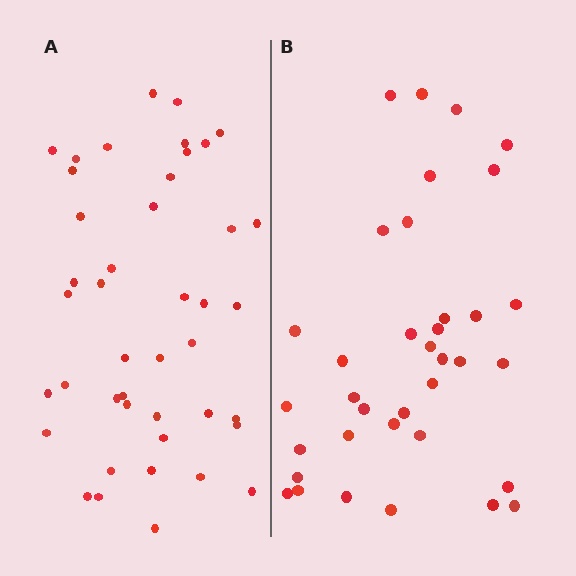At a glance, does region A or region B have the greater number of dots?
Region A (the left region) has more dots.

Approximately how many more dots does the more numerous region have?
Region A has roughly 8 or so more dots than region B.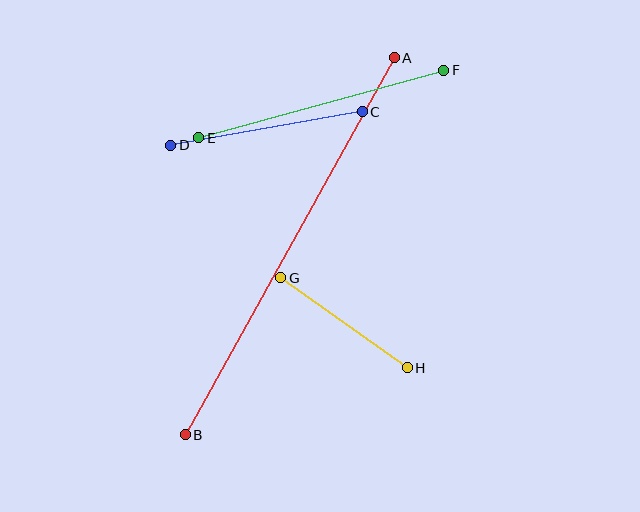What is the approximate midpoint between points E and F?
The midpoint is at approximately (321, 104) pixels.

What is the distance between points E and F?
The distance is approximately 254 pixels.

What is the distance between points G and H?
The distance is approximately 155 pixels.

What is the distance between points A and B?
The distance is approximately 431 pixels.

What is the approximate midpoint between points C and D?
The midpoint is at approximately (267, 128) pixels.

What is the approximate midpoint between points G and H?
The midpoint is at approximately (344, 323) pixels.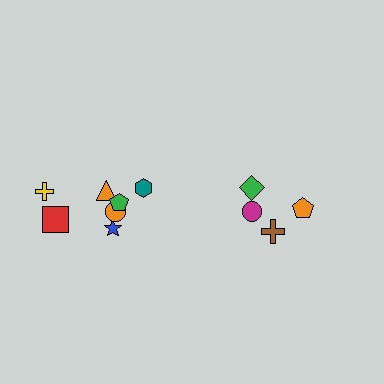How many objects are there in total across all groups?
There are 11 objects.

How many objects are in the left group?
There are 7 objects.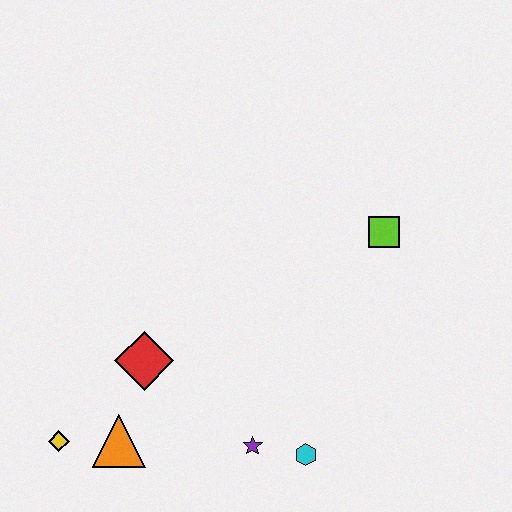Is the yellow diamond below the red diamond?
Yes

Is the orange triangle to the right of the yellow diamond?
Yes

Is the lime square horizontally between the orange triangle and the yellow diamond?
No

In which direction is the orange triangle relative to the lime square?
The orange triangle is to the left of the lime square.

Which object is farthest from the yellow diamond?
The lime square is farthest from the yellow diamond.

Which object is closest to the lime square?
The cyan hexagon is closest to the lime square.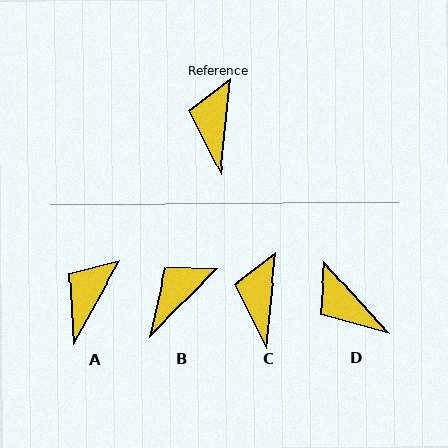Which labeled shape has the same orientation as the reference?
C.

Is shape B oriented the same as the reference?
No, it is off by about 40 degrees.